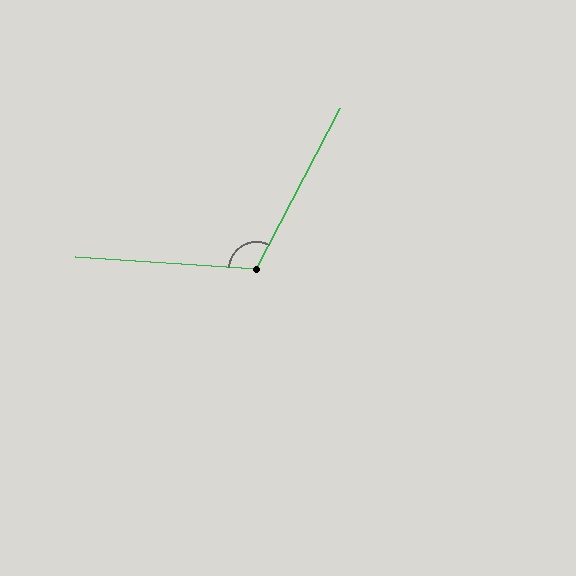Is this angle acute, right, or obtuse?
It is obtuse.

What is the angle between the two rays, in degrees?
Approximately 114 degrees.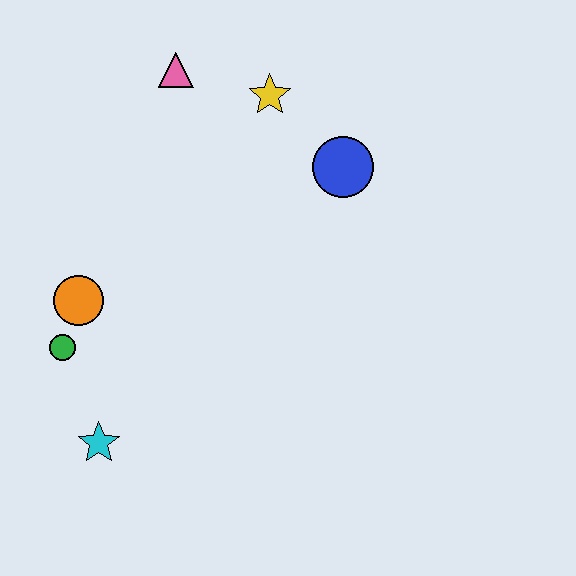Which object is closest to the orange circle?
The green circle is closest to the orange circle.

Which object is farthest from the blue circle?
The cyan star is farthest from the blue circle.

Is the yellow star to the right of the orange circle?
Yes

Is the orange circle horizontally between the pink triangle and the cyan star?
No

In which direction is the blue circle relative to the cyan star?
The blue circle is above the cyan star.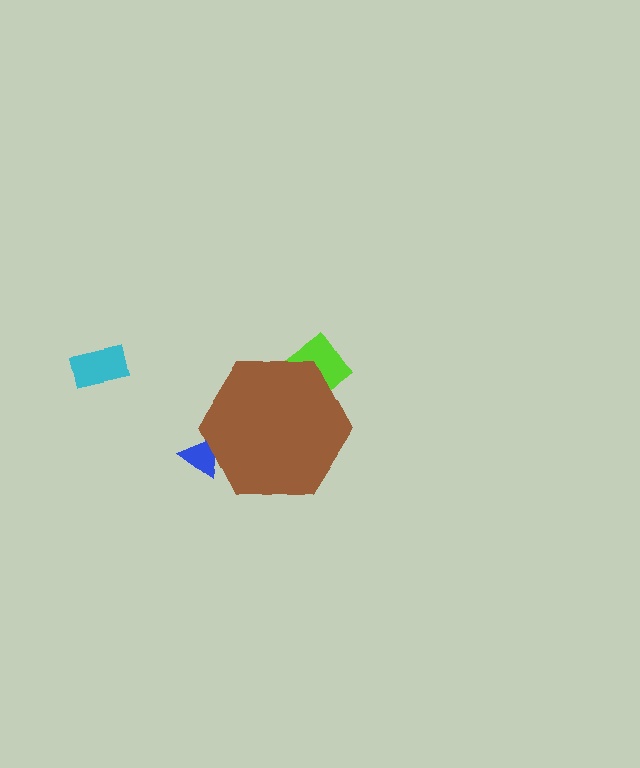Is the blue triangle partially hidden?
Yes, the blue triangle is partially hidden behind the brown hexagon.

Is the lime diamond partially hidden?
Yes, the lime diamond is partially hidden behind the brown hexagon.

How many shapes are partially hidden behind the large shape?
2 shapes are partially hidden.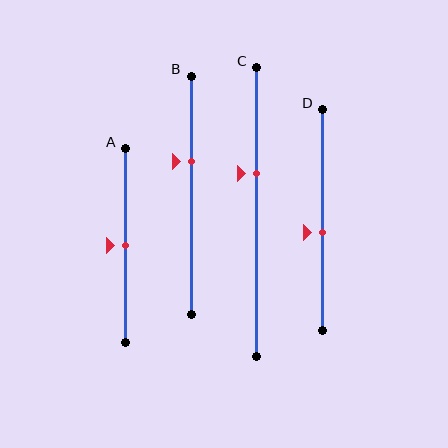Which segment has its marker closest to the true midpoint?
Segment A has its marker closest to the true midpoint.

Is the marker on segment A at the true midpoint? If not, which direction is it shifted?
Yes, the marker on segment A is at the true midpoint.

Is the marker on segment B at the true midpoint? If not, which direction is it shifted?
No, the marker on segment B is shifted upward by about 14% of the segment length.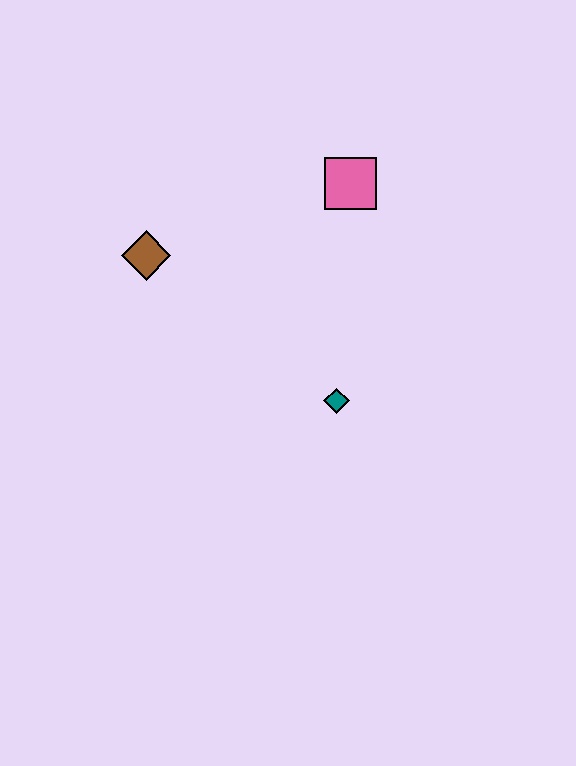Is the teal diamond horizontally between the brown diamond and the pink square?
Yes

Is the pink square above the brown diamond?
Yes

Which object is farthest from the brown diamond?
The teal diamond is farthest from the brown diamond.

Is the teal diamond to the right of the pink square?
No